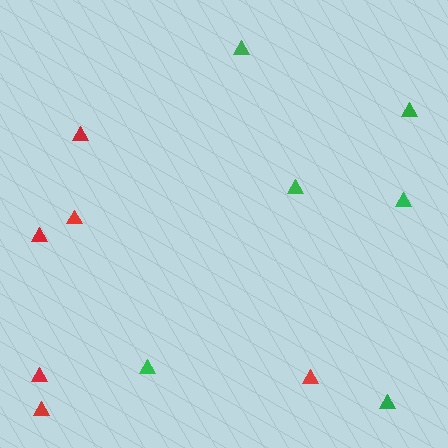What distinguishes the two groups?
There are 2 groups: one group of red triangles (6) and one group of green triangles (6).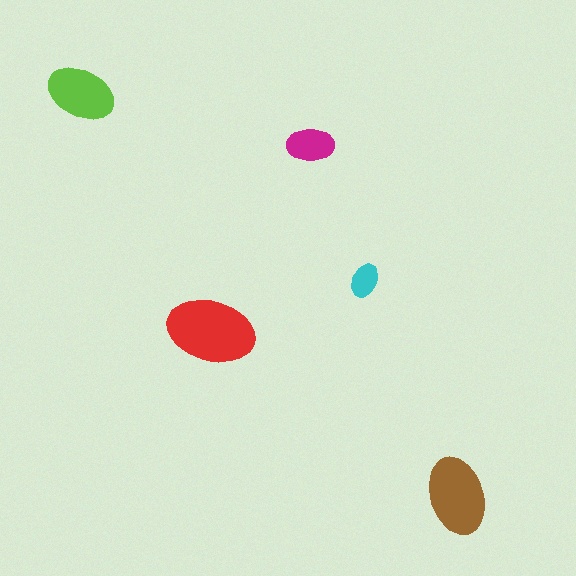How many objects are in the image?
There are 5 objects in the image.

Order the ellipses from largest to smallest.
the red one, the brown one, the lime one, the magenta one, the cyan one.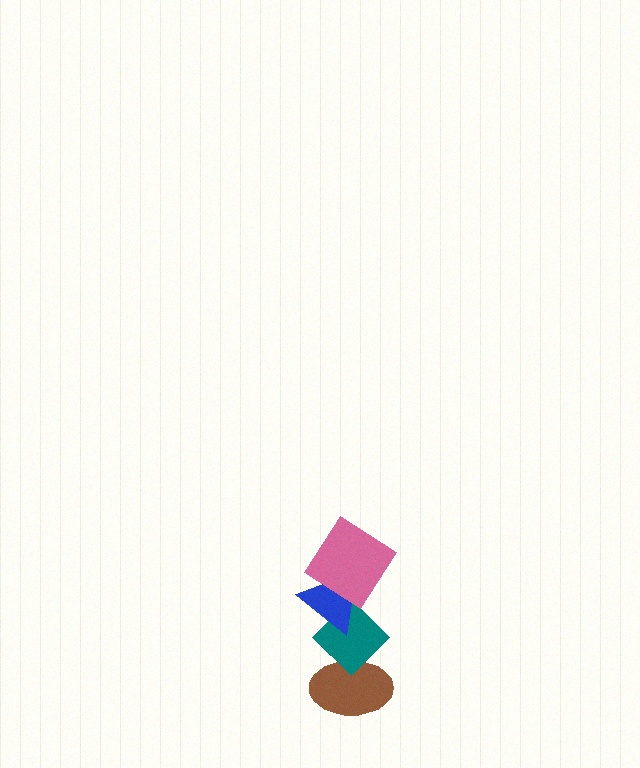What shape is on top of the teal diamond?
The blue triangle is on top of the teal diamond.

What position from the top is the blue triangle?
The blue triangle is 2nd from the top.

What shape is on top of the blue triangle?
The pink diamond is on top of the blue triangle.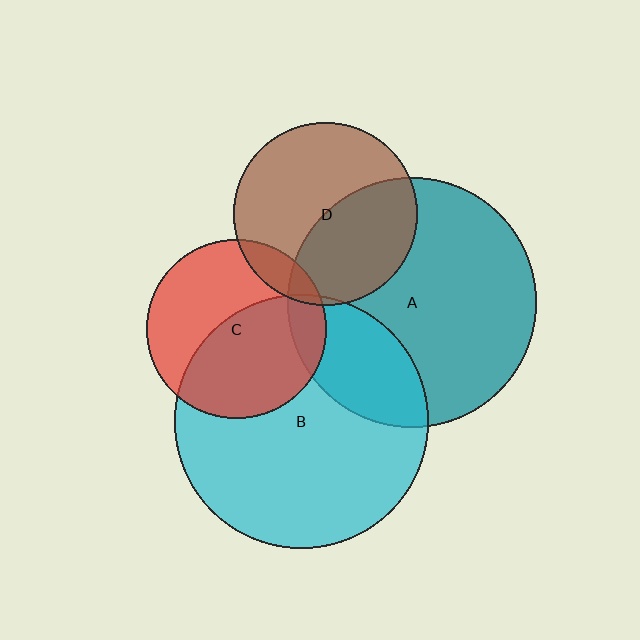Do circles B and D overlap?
Yes.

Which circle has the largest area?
Circle B (cyan).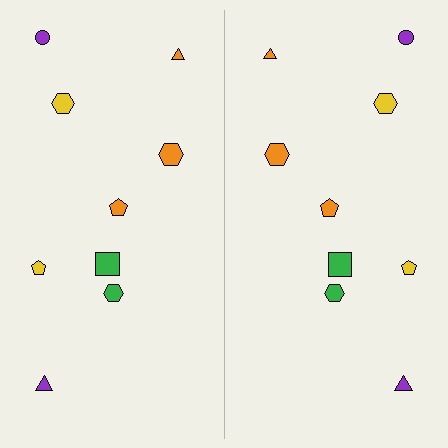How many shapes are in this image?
There are 18 shapes in this image.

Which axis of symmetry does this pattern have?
The pattern has a vertical axis of symmetry running through the center of the image.